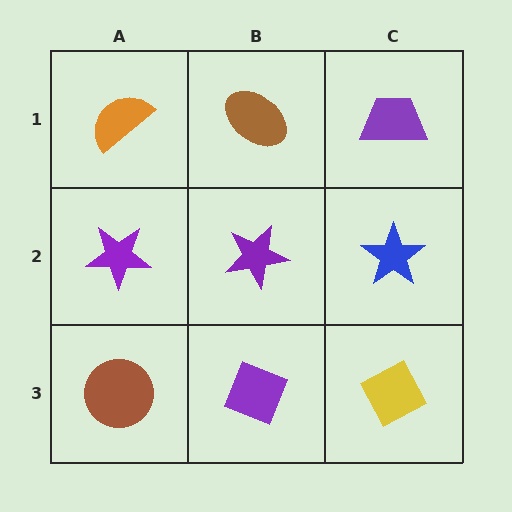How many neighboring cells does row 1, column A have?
2.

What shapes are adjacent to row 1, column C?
A blue star (row 2, column C), a brown ellipse (row 1, column B).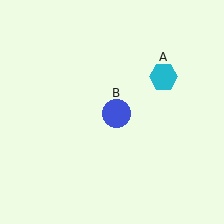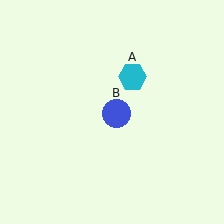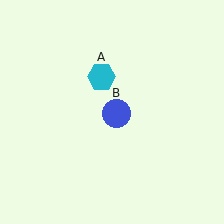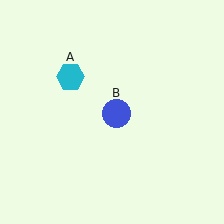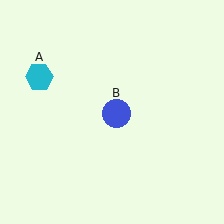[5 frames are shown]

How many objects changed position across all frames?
1 object changed position: cyan hexagon (object A).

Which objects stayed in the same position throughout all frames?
Blue circle (object B) remained stationary.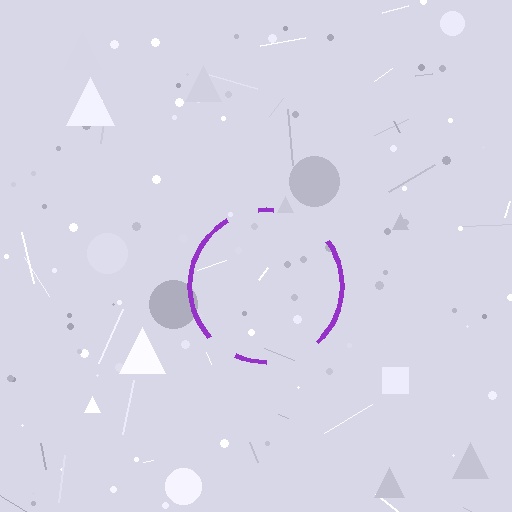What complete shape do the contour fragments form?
The contour fragments form a circle.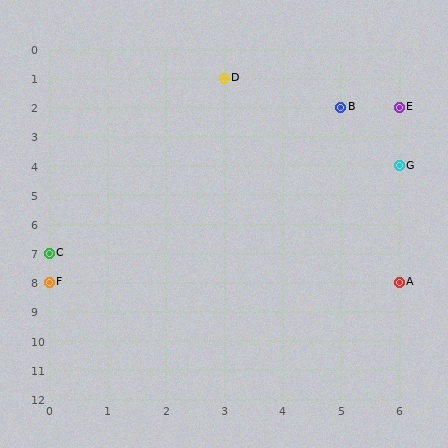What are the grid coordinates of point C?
Point C is at grid coordinates (0, 7).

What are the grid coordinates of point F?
Point F is at grid coordinates (0, 8).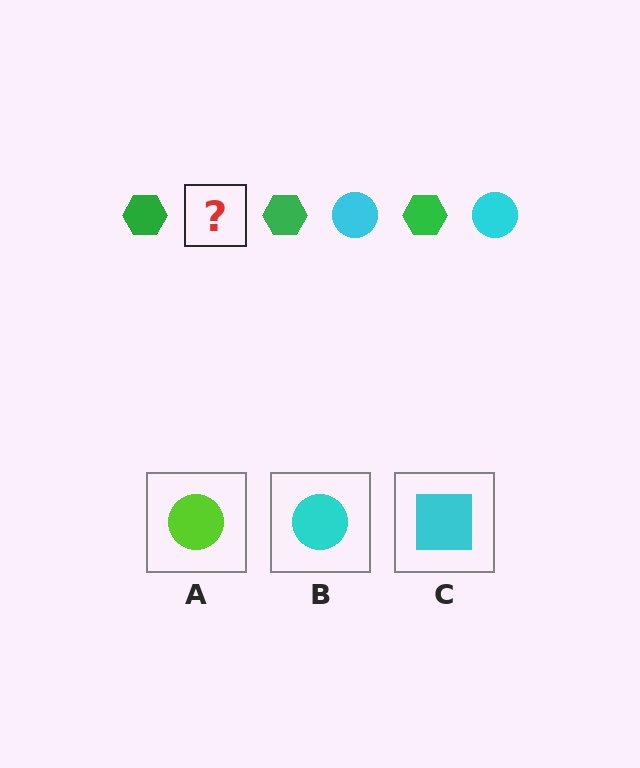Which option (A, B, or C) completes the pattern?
B.